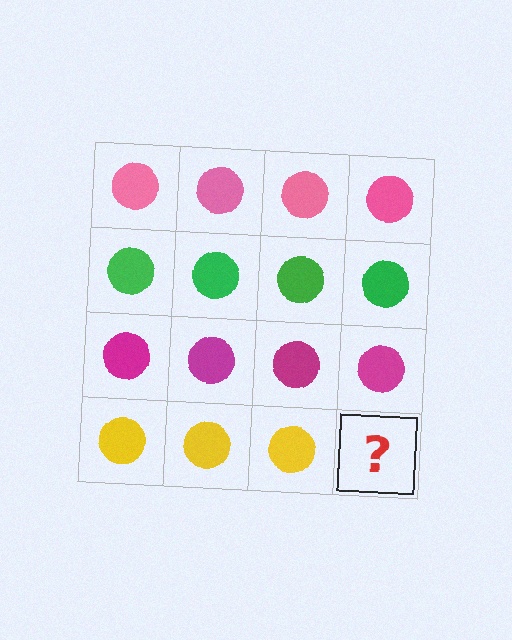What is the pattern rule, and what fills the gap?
The rule is that each row has a consistent color. The gap should be filled with a yellow circle.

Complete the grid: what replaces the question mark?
The question mark should be replaced with a yellow circle.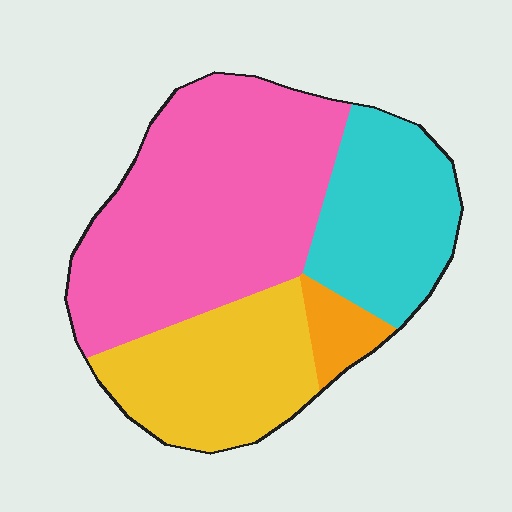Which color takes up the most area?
Pink, at roughly 50%.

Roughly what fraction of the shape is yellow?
Yellow covers 24% of the shape.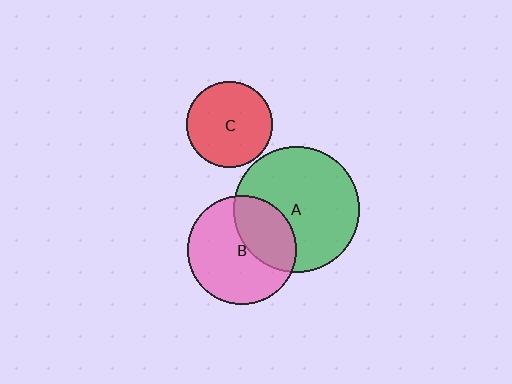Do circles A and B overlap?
Yes.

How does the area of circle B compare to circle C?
Approximately 1.6 times.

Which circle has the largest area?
Circle A (green).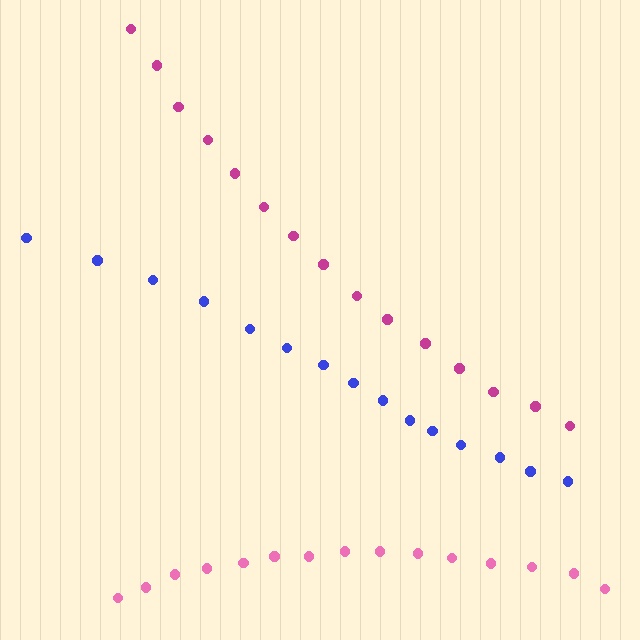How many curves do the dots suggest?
There are 3 distinct paths.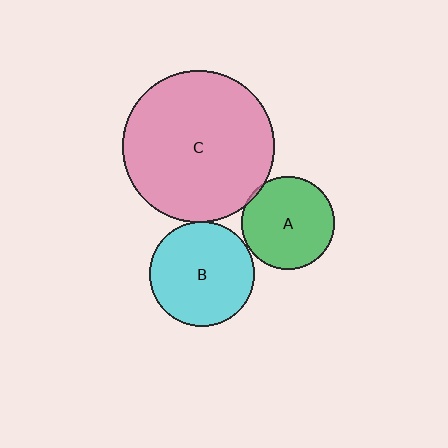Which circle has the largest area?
Circle C (pink).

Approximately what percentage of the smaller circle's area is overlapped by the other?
Approximately 5%.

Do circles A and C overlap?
Yes.